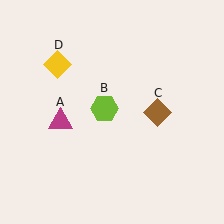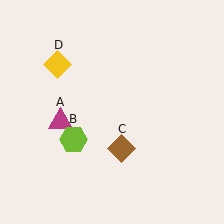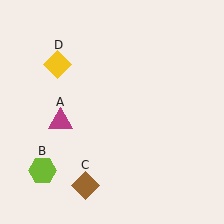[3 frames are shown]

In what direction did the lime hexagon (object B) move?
The lime hexagon (object B) moved down and to the left.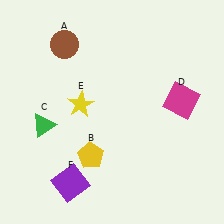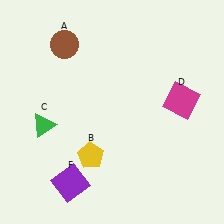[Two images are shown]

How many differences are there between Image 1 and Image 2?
There is 1 difference between the two images.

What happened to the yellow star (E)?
The yellow star (E) was removed in Image 2. It was in the top-left area of Image 1.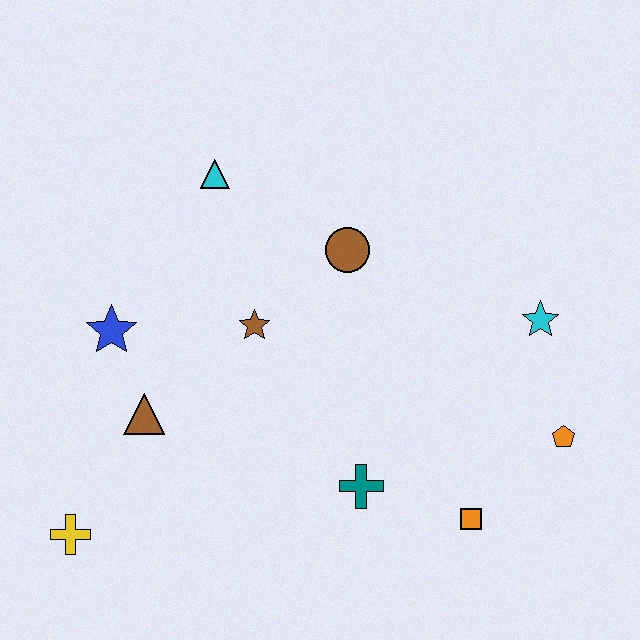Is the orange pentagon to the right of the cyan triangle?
Yes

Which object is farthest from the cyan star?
The yellow cross is farthest from the cyan star.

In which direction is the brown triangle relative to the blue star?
The brown triangle is below the blue star.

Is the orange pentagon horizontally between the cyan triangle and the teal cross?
No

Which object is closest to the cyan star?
The orange pentagon is closest to the cyan star.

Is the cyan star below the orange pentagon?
No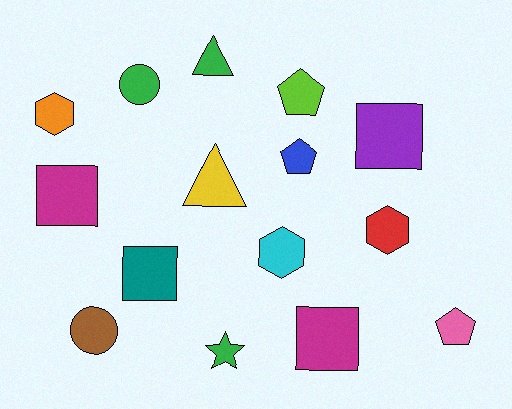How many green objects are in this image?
There are 3 green objects.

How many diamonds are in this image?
There are no diamonds.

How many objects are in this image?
There are 15 objects.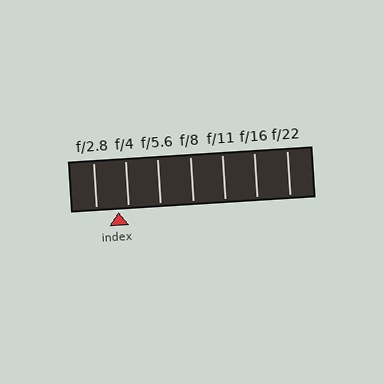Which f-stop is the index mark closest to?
The index mark is closest to f/4.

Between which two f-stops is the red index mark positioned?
The index mark is between f/2.8 and f/4.